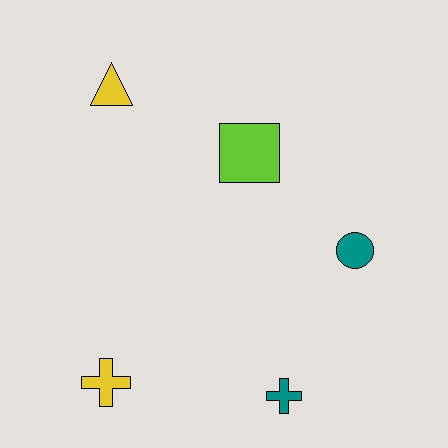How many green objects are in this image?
There are no green objects.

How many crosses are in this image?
There are 2 crosses.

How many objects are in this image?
There are 5 objects.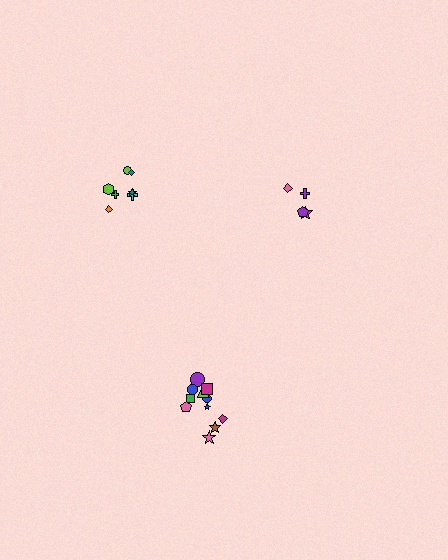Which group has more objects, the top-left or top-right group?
The top-left group.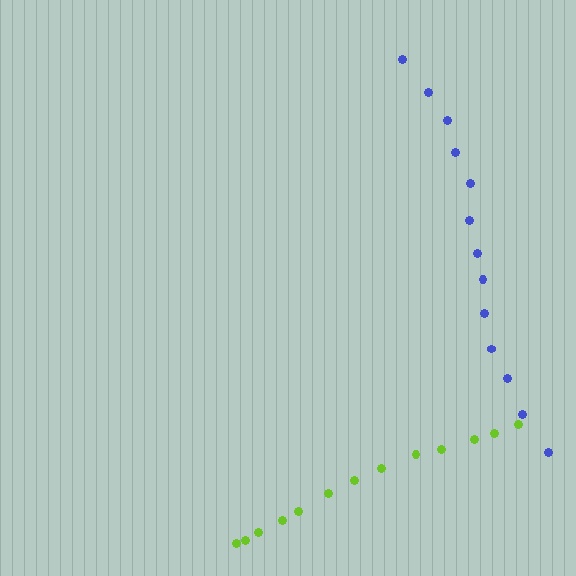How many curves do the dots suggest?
There are 2 distinct paths.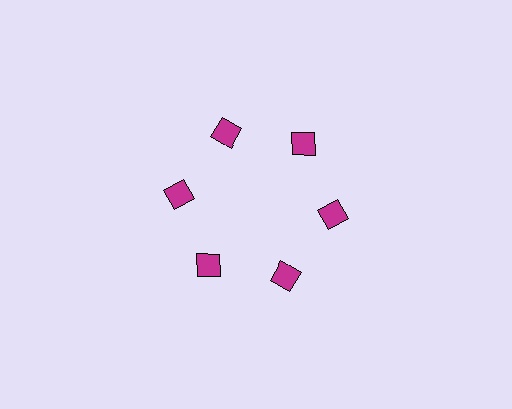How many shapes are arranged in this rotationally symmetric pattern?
There are 6 shapes, arranged in 6 groups of 1.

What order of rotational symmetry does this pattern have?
This pattern has 6-fold rotational symmetry.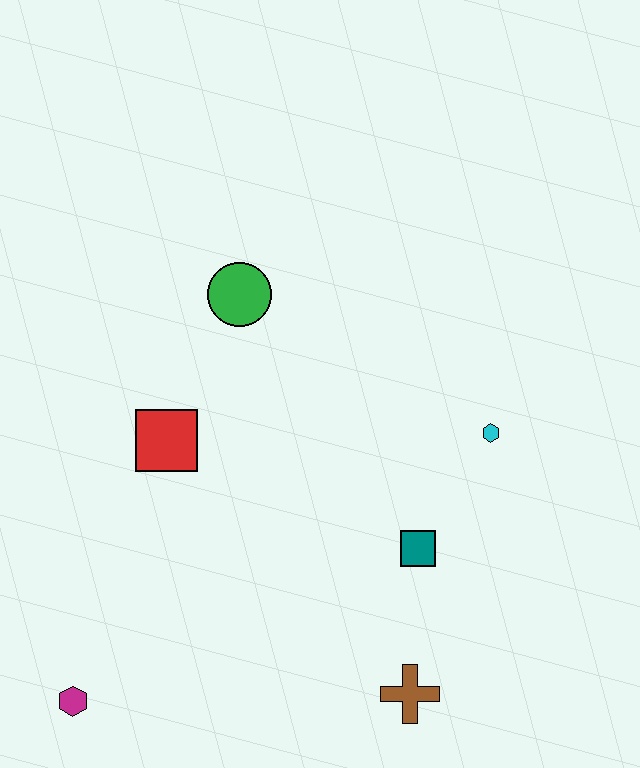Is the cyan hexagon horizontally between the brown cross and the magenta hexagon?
No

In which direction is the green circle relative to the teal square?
The green circle is above the teal square.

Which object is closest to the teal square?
The cyan hexagon is closest to the teal square.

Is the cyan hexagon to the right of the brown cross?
Yes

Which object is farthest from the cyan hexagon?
The magenta hexagon is farthest from the cyan hexagon.